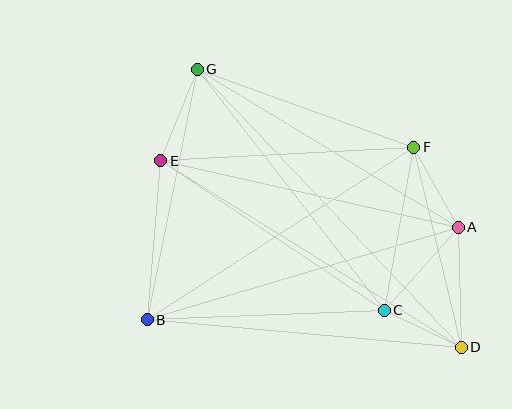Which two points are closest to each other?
Points C and D are closest to each other.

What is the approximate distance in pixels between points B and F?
The distance between B and F is approximately 317 pixels.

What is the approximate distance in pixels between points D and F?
The distance between D and F is approximately 206 pixels.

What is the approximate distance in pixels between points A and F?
The distance between A and F is approximately 92 pixels.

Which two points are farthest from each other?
Points D and G are farthest from each other.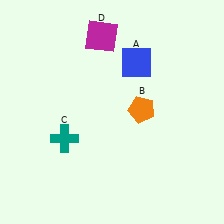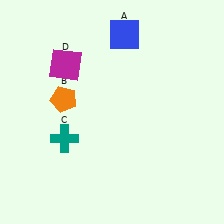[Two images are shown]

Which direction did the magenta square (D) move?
The magenta square (D) moved left.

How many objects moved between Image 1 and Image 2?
3 objects moved between the two images.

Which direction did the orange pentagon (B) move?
The orange pentagon (B) moved left.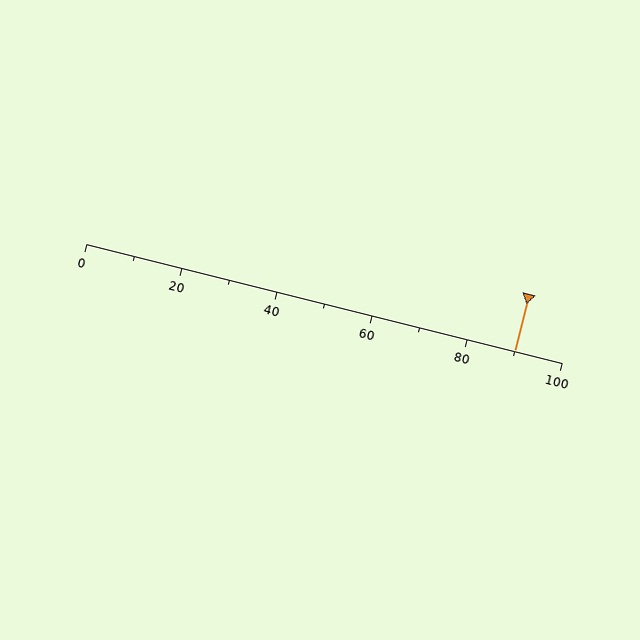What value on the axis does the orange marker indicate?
The marker indicates approximately 90.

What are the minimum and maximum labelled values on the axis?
The axis runs from 0 to 100.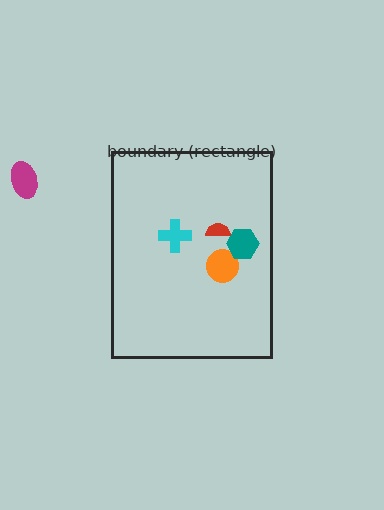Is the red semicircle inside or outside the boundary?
Inside.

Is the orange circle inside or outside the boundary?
Inside.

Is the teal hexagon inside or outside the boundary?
Inside.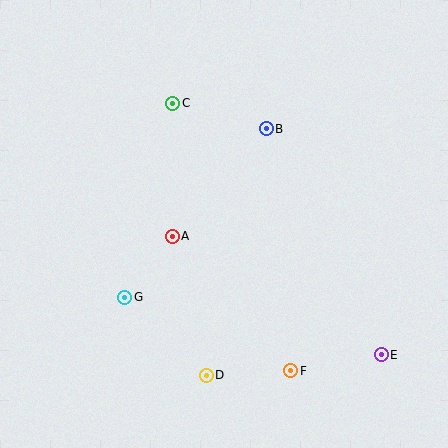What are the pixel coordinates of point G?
Point G is at (125, 297).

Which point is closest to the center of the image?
Point A at (172, 236) is closest to the center.